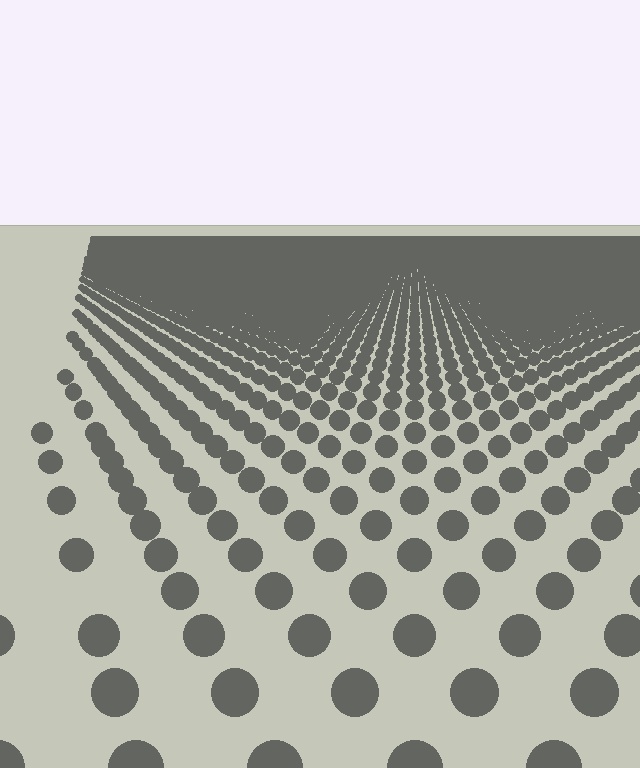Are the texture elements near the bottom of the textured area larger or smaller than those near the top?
Larger. Near the bottom, elements are closer to the viewer and appear at a bigger on-screen size.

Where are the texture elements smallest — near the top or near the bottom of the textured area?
Near the top.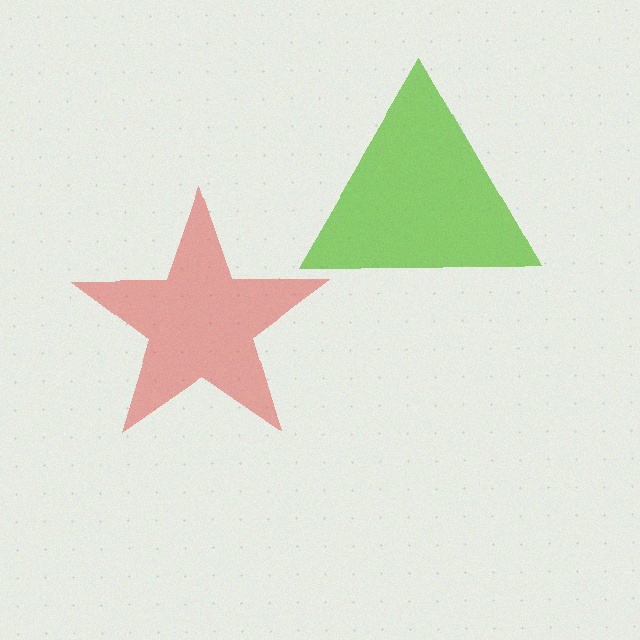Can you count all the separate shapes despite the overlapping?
Yes, there are 2 separate shapes.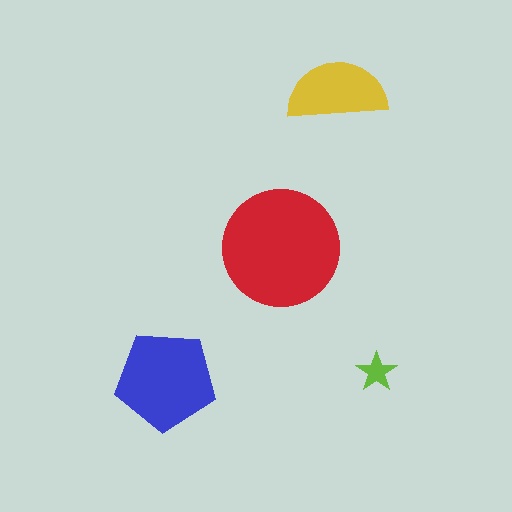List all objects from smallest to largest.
The lime star, the yellow semicircle, the blue pentagon, the red circle.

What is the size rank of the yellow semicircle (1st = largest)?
3rd.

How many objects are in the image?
There are 4 objects in the image.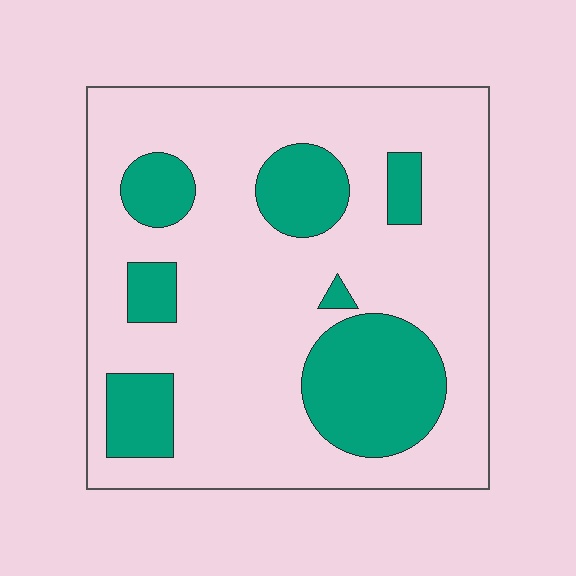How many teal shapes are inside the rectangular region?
7.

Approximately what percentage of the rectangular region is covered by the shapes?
Approximately 25%.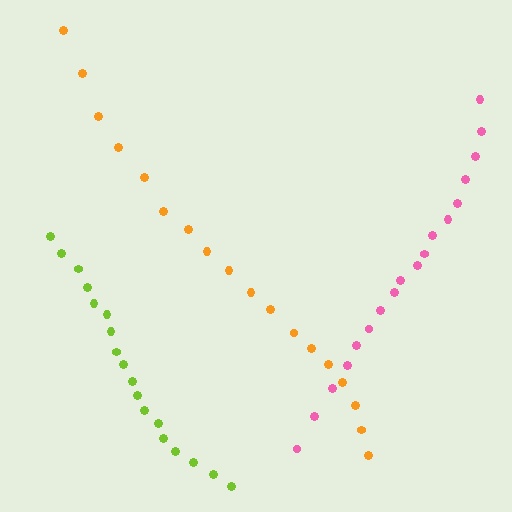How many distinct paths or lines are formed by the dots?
There are 3 distinct paths.